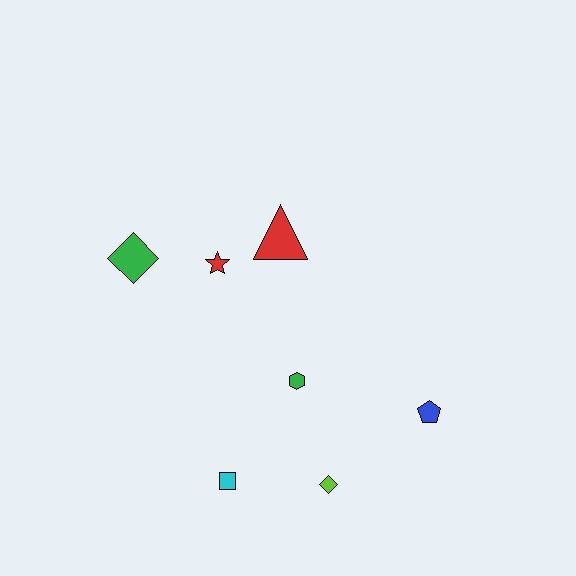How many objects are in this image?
There are 7 objects.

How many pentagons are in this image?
There is 1 pentagon.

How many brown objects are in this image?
There are no brown objects.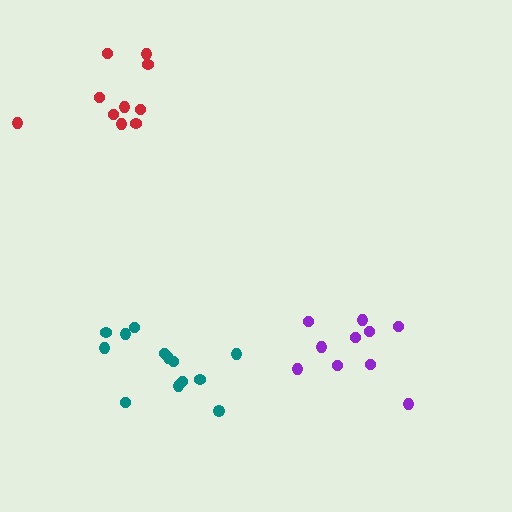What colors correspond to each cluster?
The clusters are colored: teal, purple, red.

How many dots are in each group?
Group 1: 13 dots, Group 2: 10 dots, Group 3: 10 dots (33 total).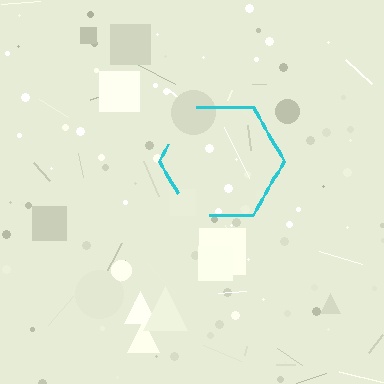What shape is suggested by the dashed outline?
The dashed outline suggests a hexagon.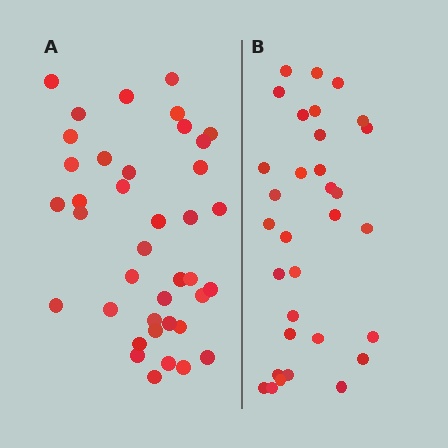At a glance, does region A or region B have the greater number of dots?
Region A (the left region) has more dots.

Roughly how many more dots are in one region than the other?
Region A has roughly 8 or so more dots than region B.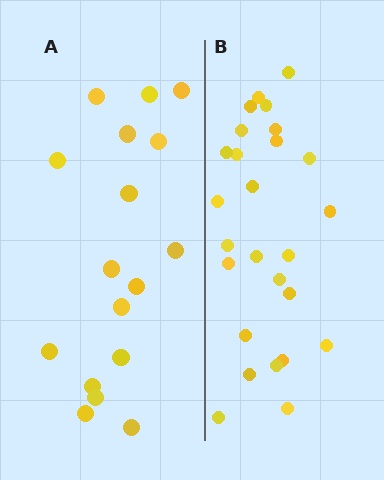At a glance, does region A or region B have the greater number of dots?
Region B (the right region) has more dots.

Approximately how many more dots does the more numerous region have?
Region B has roughly 8 or so more dots than region A.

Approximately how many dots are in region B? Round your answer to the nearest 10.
About 30 dots. (The exact count is 26, which rounds to 30.)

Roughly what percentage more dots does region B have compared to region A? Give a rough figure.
About 55% more.